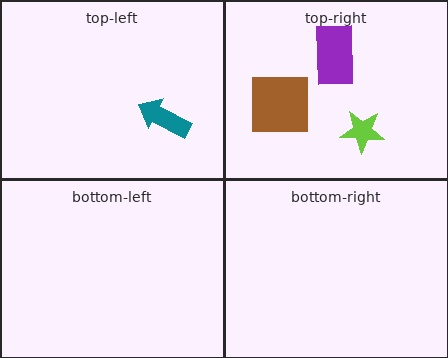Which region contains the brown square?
The top-right region.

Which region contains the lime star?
The top-right region.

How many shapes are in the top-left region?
1.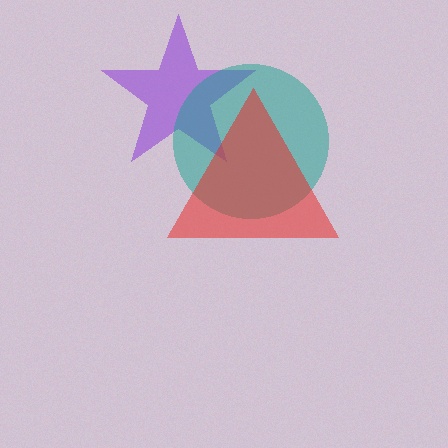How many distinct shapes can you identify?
There are 3 distinct shapes: a purple star, a teal circle, a red triangle.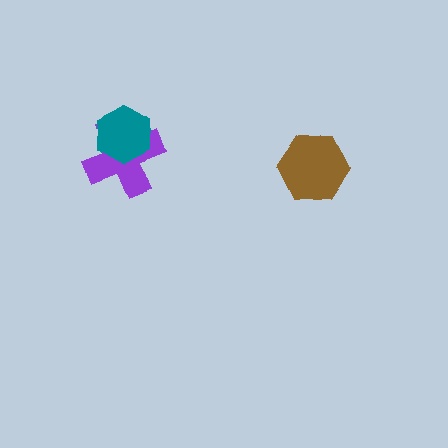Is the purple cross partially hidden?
Yes, it is partially covered by another shape.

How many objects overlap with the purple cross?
1 object overlaps with the purple cross.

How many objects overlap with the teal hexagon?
1 object overlaps with the teal hexagon.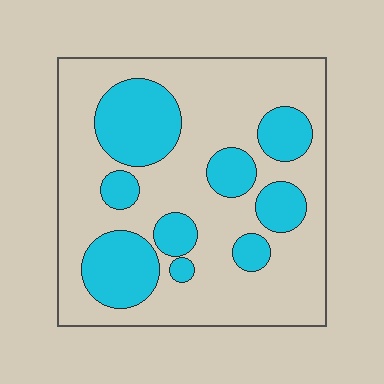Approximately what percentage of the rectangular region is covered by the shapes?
Approximately 30%.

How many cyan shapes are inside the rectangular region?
9.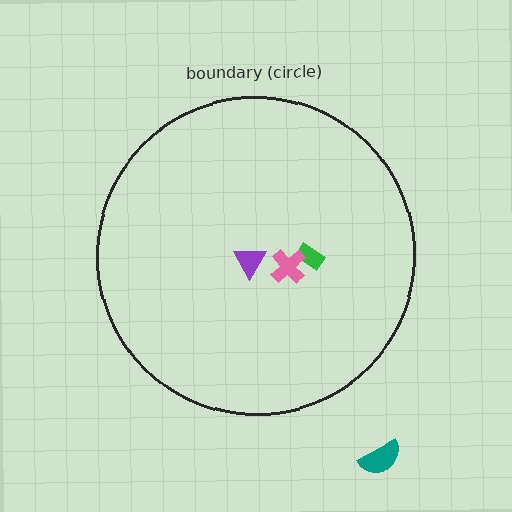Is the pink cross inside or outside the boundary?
Inside.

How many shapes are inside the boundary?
3 inside, 1 outside.